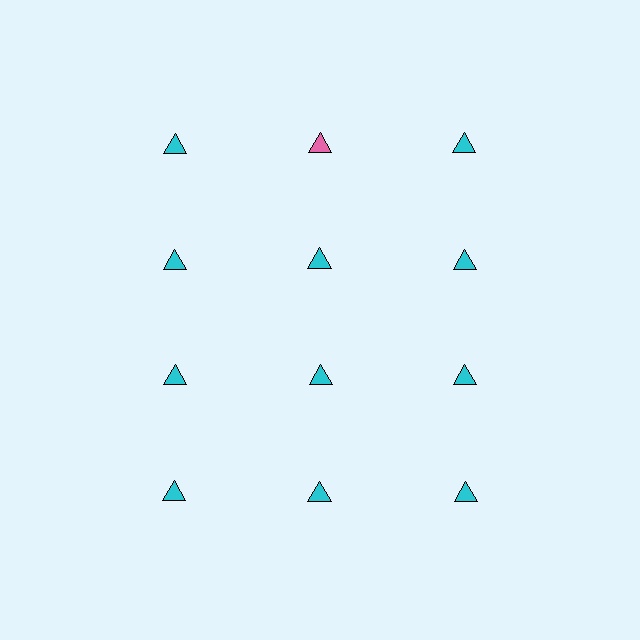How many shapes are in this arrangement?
There are 12 shapes arranged in a grid pattern.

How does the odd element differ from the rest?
It has a different color: pink instead of cyan.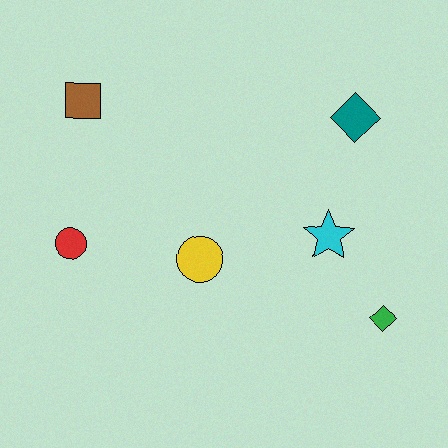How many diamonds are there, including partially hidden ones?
There are 2 diamonds.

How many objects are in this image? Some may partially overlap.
There are 6 objects.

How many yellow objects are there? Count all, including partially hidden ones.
There is 1 yellow object.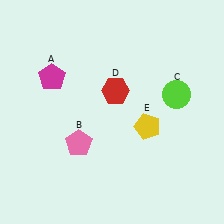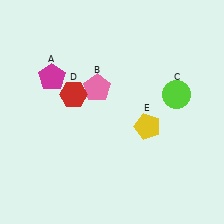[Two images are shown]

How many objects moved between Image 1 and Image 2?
2 objects moved between the two images.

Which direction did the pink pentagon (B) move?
The pink pentagon (B) moved up.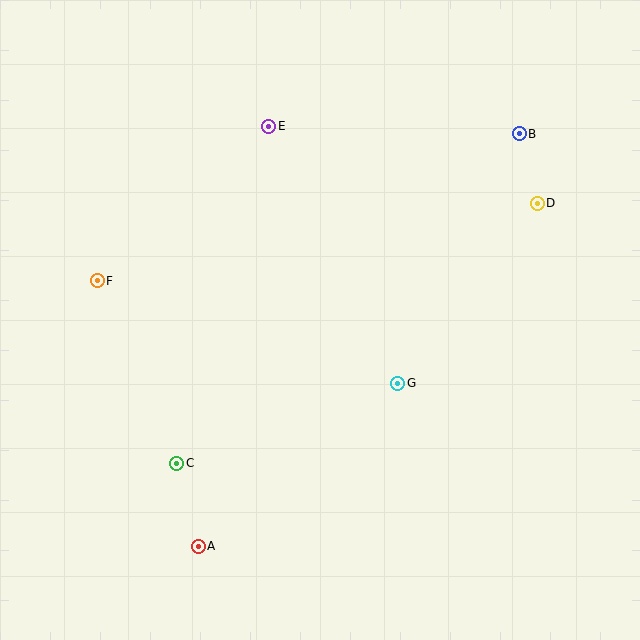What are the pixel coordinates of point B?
Point B is at (519, 134).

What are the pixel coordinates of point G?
Point G is at (398, 383).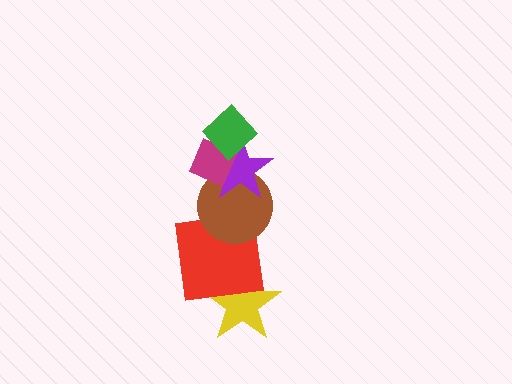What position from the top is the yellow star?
The yellow star is 6th from the top.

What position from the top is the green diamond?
The green diamond is 1st from the top.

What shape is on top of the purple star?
The magenta diamond is on top of the purple star.